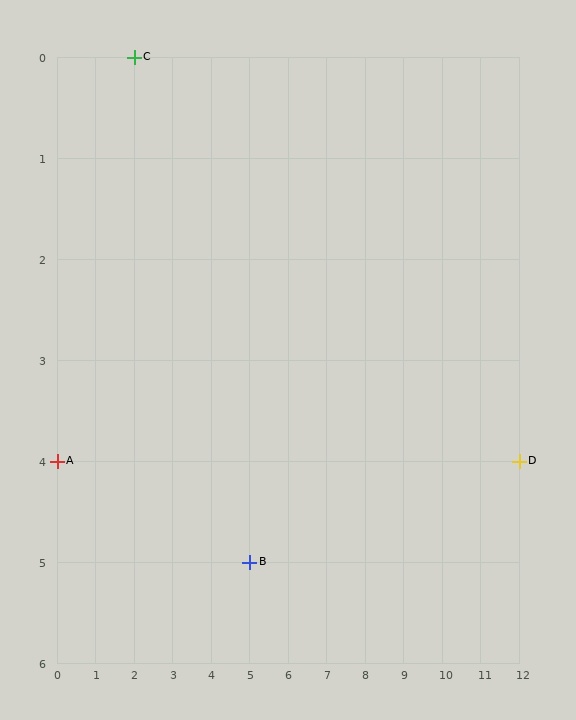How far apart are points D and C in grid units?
Points D and C are 10 columns and 4 rows apart (about 10.8 grid units diagonally).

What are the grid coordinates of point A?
Point A is at grid coordinates (0, 4).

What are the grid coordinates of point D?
Point D is at grid coordinates (12, 4).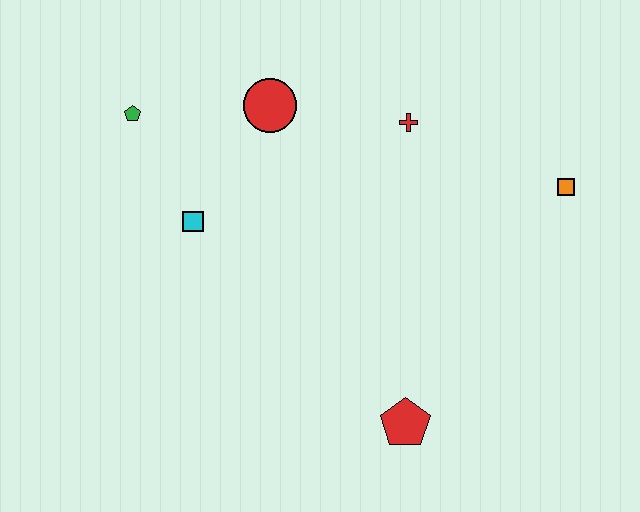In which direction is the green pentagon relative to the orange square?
The green pentagon is to the left of the orange square.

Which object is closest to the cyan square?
The green pentagon is closest to the cyan square.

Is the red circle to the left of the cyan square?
No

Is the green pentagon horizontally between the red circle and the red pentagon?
No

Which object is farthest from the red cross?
The red pentagon is farthest from the red cross.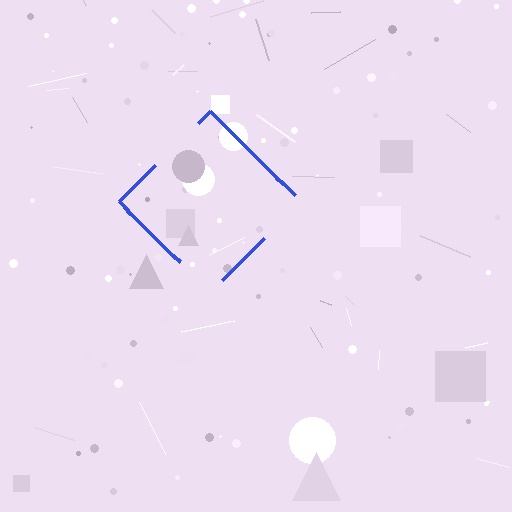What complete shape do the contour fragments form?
The contour fragments form a diamond.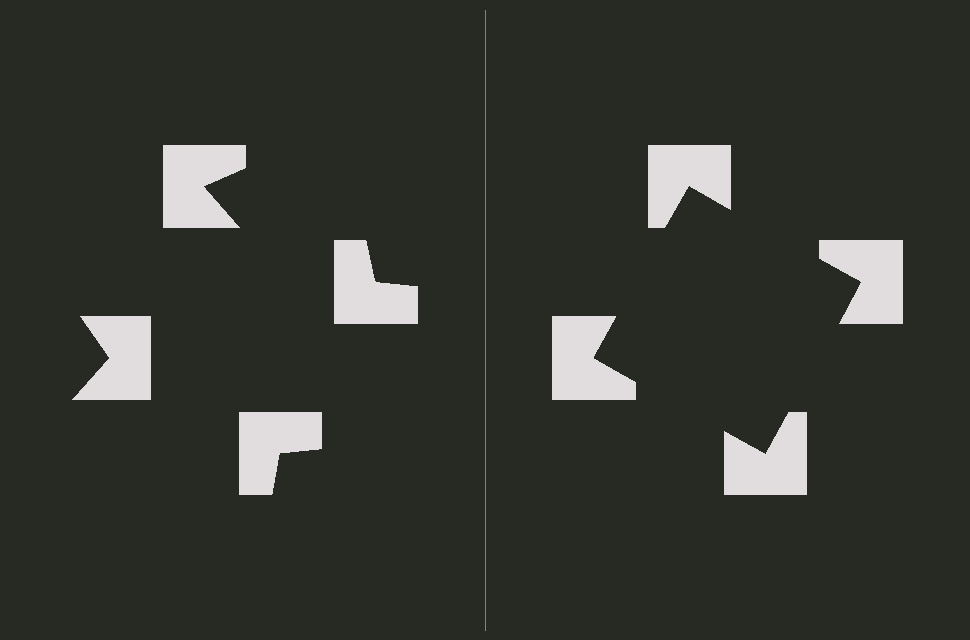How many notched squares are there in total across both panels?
8 — 4 on each side.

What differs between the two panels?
The notched squares are positioned identically on both sides; only the wedge orientations differ. On the right they align to a square; on the left they are misaligned.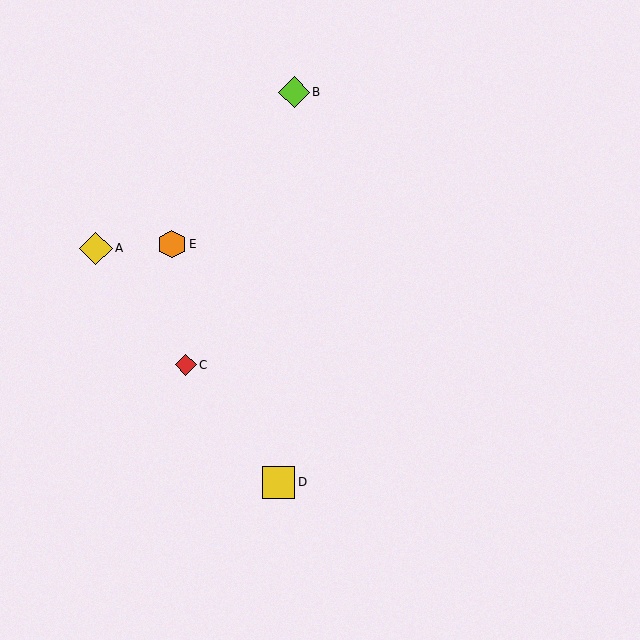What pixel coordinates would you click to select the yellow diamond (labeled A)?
Click at (96, 248) to select the yellow diamond A.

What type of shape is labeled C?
Shape C is a red diamond.